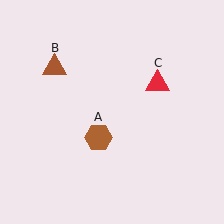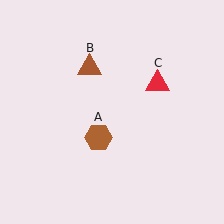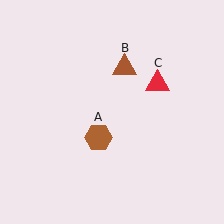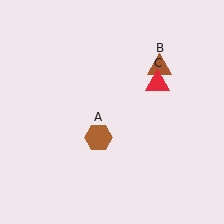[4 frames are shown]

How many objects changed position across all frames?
1 object changed position: brown triangle (object B).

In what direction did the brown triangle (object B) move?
The brown triangle (object B) moved right.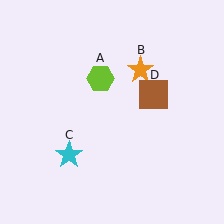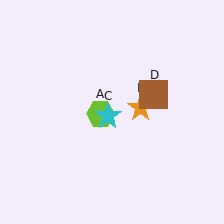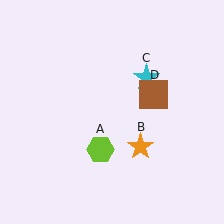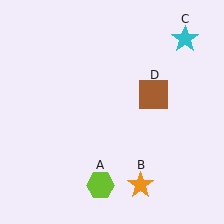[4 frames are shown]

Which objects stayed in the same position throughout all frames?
Brown square (object D) remained stationary.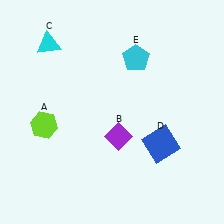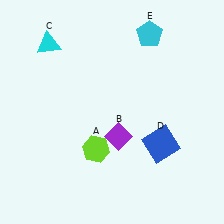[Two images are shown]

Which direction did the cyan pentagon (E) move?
The cyan pentagon (E) moved up.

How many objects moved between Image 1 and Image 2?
2 objects moved between the two images.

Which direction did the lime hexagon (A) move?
The lime hexagon (A) moved right.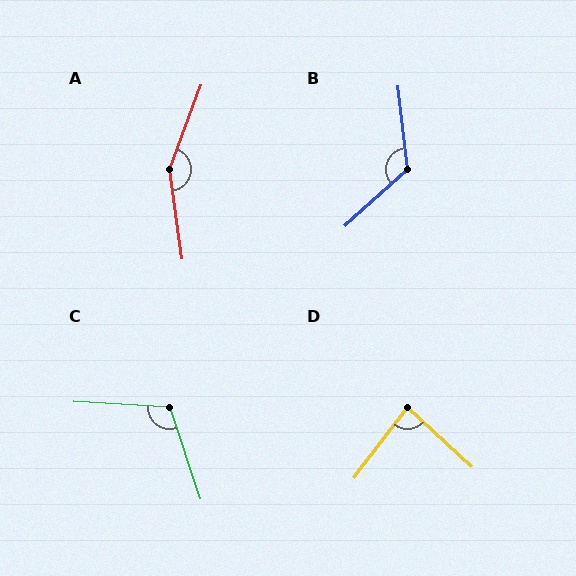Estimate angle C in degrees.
Approximately 112 degrees.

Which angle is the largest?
A, at approximately 152 degrees.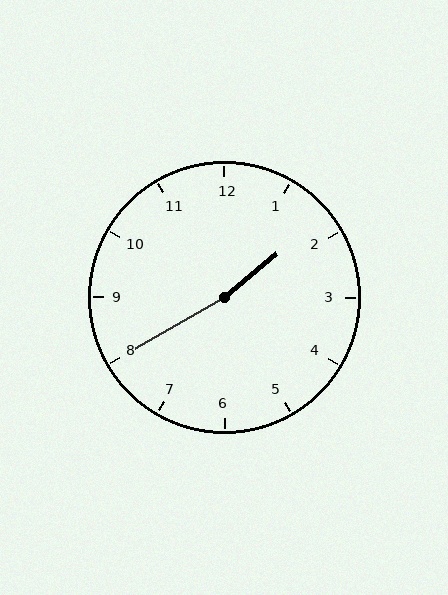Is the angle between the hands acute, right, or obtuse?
It is obtuse.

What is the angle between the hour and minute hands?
Approximately 170 degrees.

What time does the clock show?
1:40.